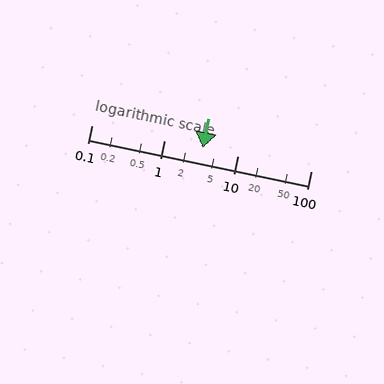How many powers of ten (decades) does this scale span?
The scale spans 3 decades, from 0.1 to 100.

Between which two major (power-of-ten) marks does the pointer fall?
The pointer is between 1 and 10.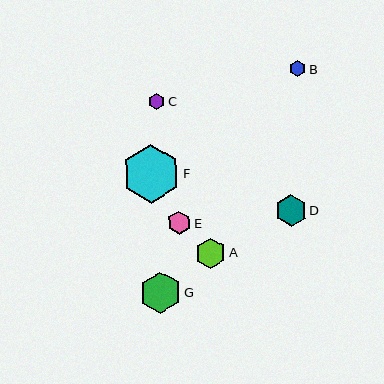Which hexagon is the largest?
Hexagon F is the largest with a size of approximately 58 pixels.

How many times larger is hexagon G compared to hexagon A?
Hexagon G is approximately 1.3 times the size of hexagon A.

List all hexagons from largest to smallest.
From largest to smallest: F, G, D, A, E, C, B.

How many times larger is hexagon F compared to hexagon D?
Hexagon F is approximately 1.9 times the size of hexagon D.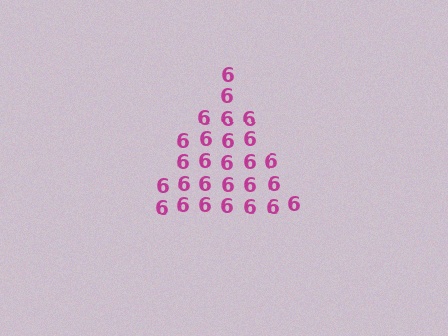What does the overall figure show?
The overall figure shows a triangle.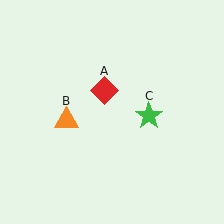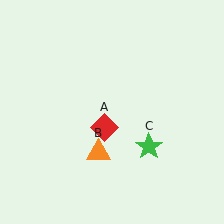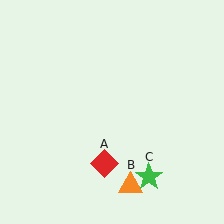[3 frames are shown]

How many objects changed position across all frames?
3 objects changed position: red diamond (object A), orange triangle (object B), green star (object C).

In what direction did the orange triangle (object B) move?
The orange triangle (object B) moved down and to the right.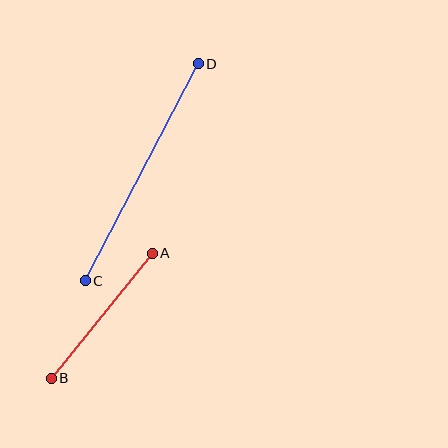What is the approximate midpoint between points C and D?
The midpoint is at approximately (142, 172) pixels.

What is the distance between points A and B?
The distance is approximately 161 pixels.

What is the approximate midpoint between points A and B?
The midpoint is at approximately (102, 316) pixels.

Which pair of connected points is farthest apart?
Points C and D are farthest apart.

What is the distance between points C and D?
The distance is approximately 245 pixels.